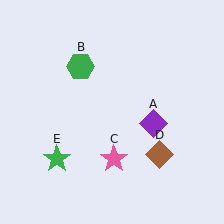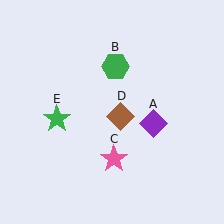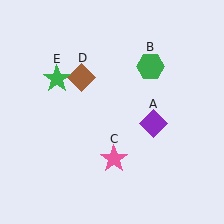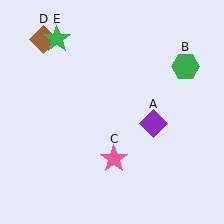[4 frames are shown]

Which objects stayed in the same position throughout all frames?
Purple diamond (object A) and pink star (object C) remained stationary.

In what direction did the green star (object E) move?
The green star (object E) moved up.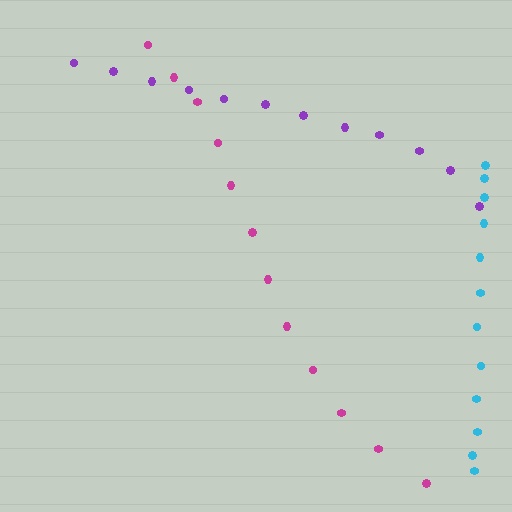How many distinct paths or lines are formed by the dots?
There are 3 distinct paths.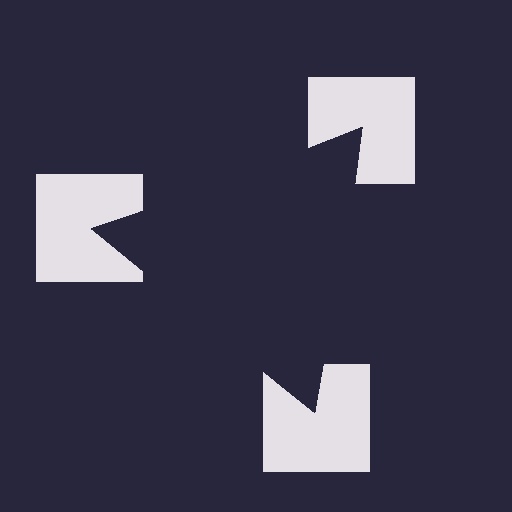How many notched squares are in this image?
There are 3 — one at each vertex of the illusory triangle.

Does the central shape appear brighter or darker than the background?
It typically appears slightly darker than the background, even though no actual brightness change is drawn.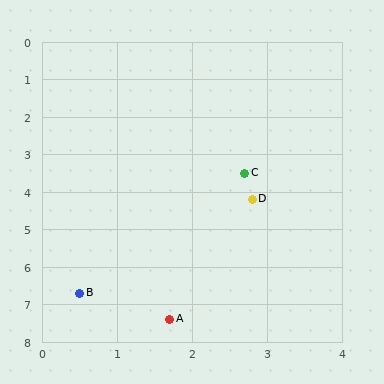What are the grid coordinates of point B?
Point B is at approximately (0.5, 6.7).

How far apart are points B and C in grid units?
Points B and C are about 3.9 grid units apart.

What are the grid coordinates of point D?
Point D is at approximately (2.8, 4.2).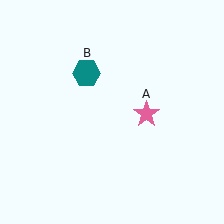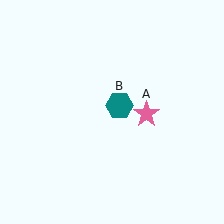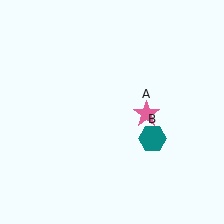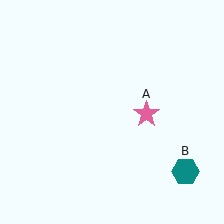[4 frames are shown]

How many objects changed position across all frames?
1 object changed position: teal hexagon (object B).